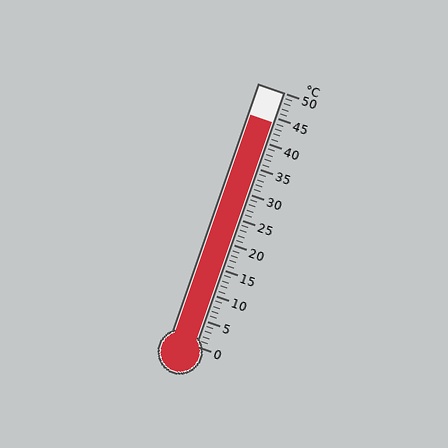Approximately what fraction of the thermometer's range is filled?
The thermometer is filled to approximately 90% of its range.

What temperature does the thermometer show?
The thermometer shows approximately 44°C.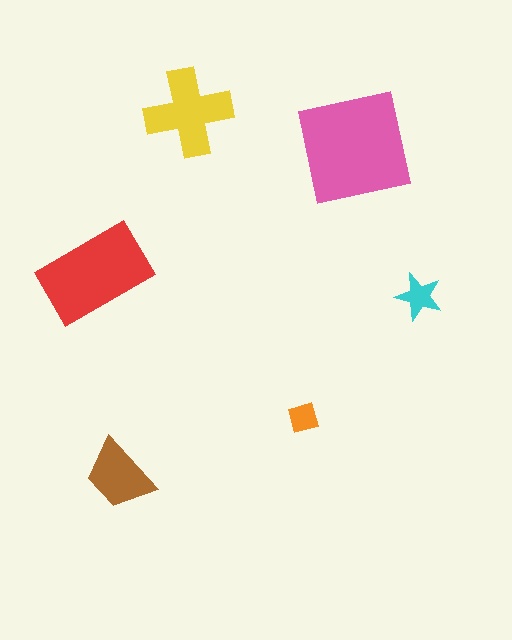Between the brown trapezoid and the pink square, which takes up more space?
The pink square.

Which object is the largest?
The pink square.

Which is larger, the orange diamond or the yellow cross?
The yellow cross.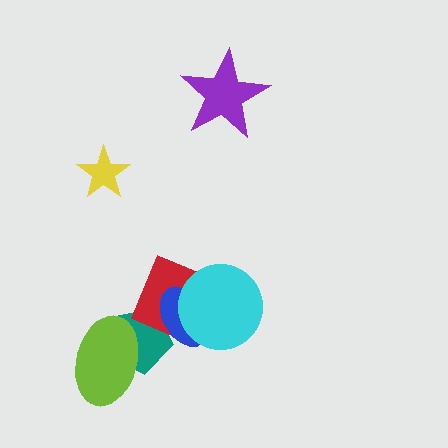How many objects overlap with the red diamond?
3 objects overlap with the red diamond.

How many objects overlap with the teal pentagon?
3 objects overlap with the teal pentagon.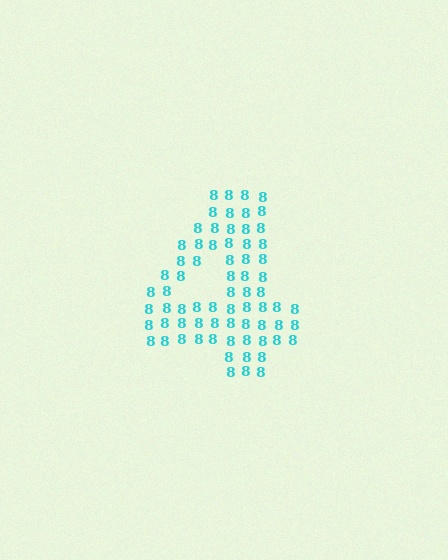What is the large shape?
The large shape is the digit 4.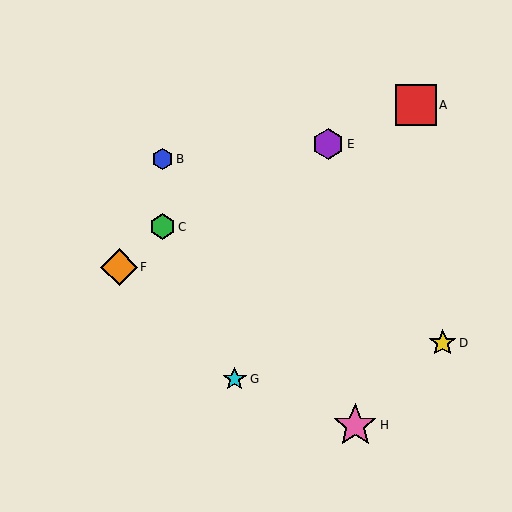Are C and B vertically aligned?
Yes, both are at x≈162.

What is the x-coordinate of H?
Object H is at x≈355.